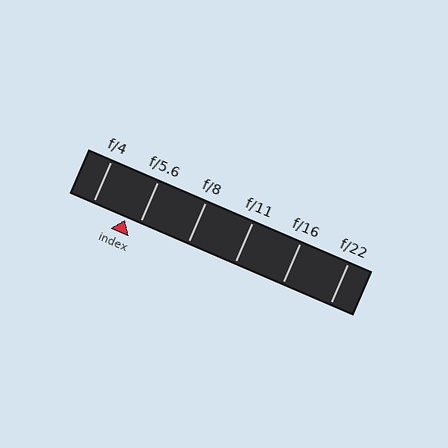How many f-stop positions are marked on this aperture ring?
There are 6 f-stop positions marked.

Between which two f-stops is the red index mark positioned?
The index mark is between f/4 and f/5.6.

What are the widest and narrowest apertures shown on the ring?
The widest aperture shown is f/4 and the narrowest is f/22.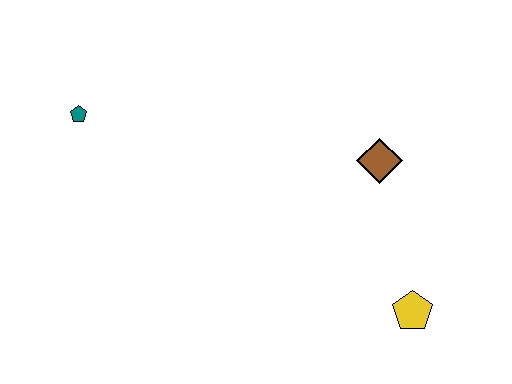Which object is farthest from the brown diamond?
The teal pentagon is farthest from the brown diamond.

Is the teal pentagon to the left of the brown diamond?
Yes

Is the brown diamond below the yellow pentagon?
No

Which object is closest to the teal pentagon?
The brown diamond is closest to the teal pentagon.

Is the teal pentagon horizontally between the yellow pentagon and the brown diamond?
No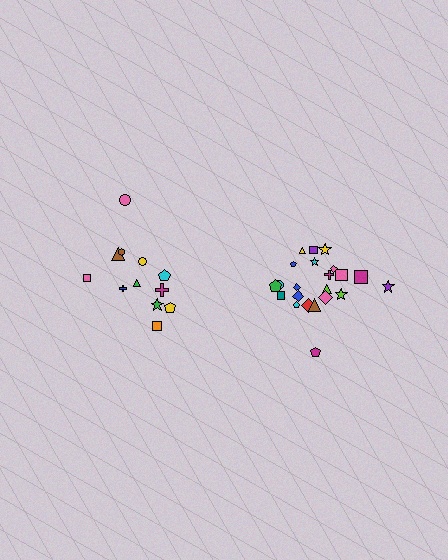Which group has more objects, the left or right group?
The right group.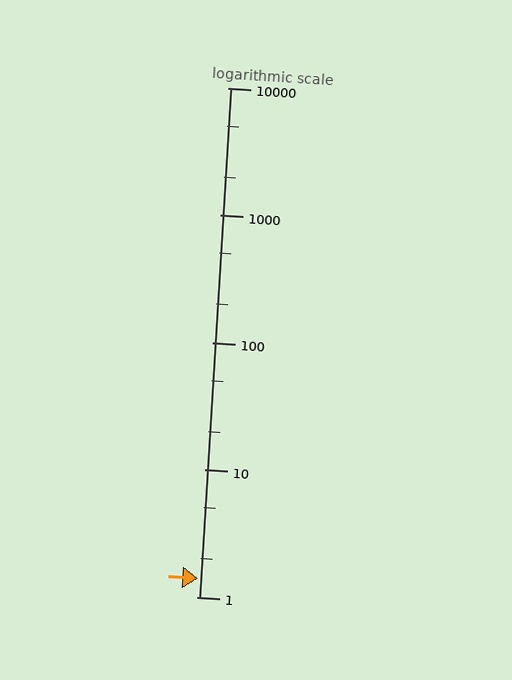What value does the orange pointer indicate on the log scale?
The pointer indicates approximately 1.4.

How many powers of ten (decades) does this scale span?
The scale spans 4 decades, from 1 to 10000.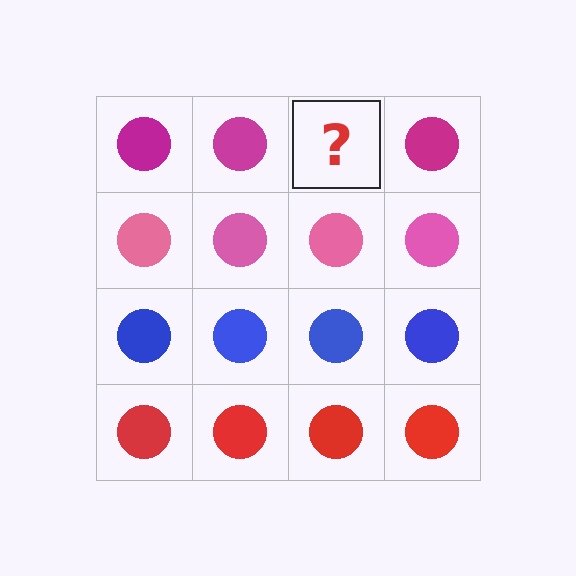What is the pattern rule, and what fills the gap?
The rule is that each row has a consistent color. The gap should be filled with a magenta circle.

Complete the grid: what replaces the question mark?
The question mark should be replaced with a magenta circle.